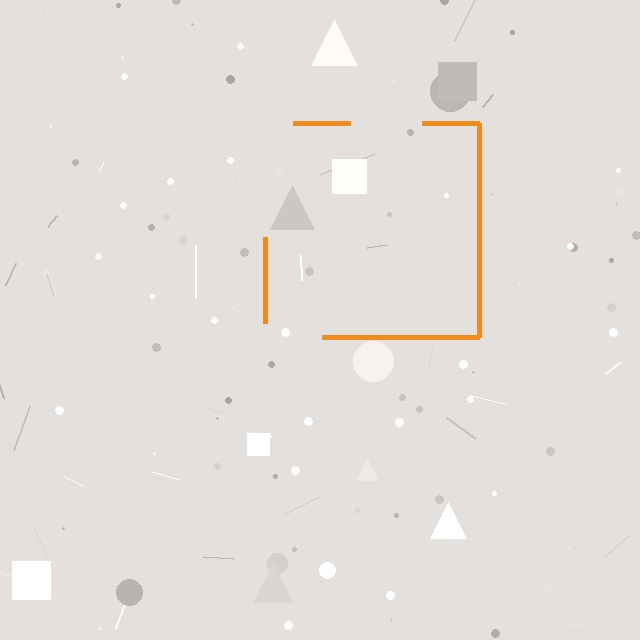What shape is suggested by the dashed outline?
The dashed outline suggests a square.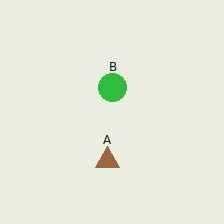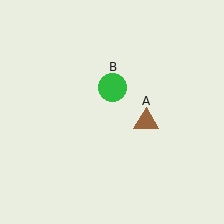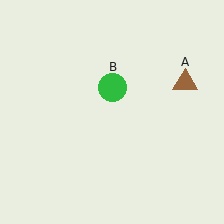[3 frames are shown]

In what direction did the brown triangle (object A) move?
The brown triangle (object A) moved up and to the right.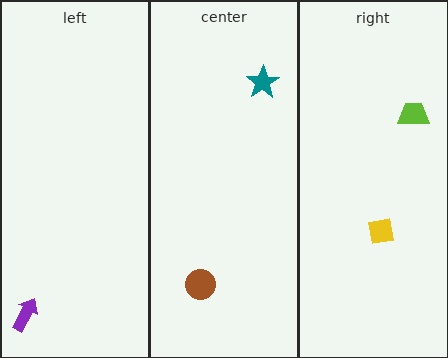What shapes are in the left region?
The purple arrow.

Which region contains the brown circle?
The center region.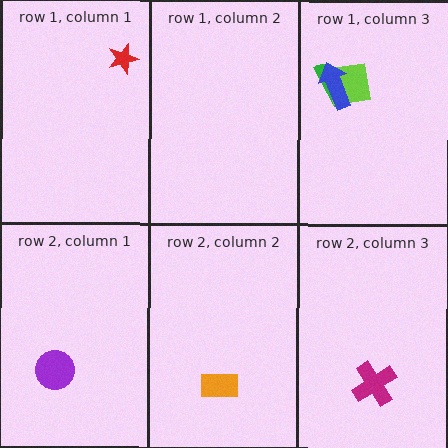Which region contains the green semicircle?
The row 1, column 3 region.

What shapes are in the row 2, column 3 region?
The magenta cross.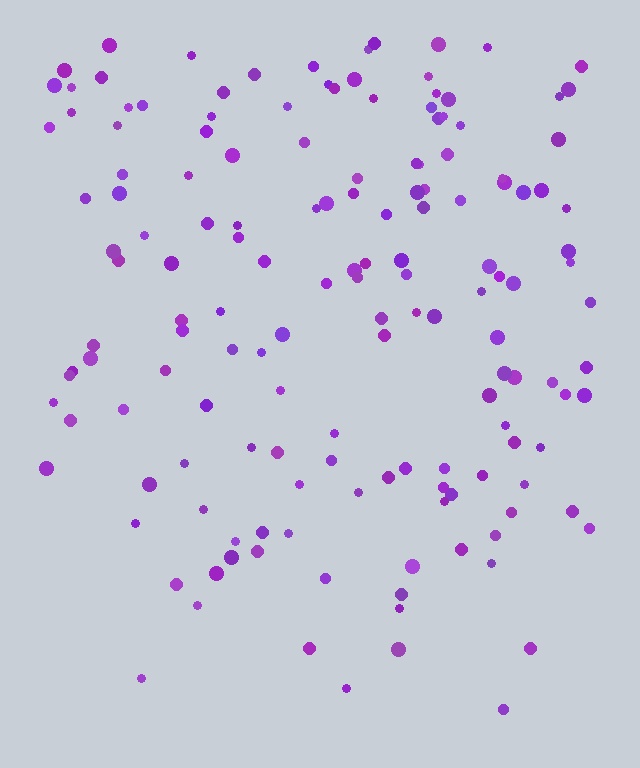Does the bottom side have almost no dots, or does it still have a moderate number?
Still a moderate number, just noticeably fewer than the top.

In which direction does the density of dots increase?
From bottom to top, with the top side densest.